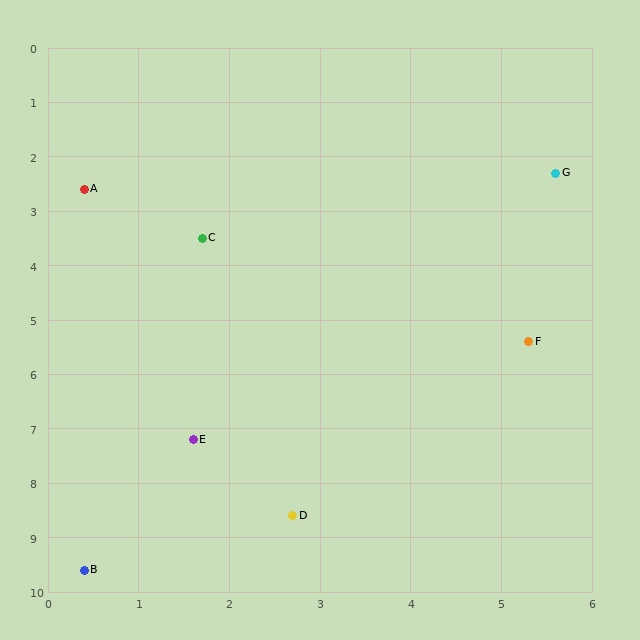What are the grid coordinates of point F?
Point F is at approximately (5.3, 5.4).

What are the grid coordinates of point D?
Point D is at approximately (2.7, 8.6).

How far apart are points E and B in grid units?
Points E and B are about 2.7 grid units apart.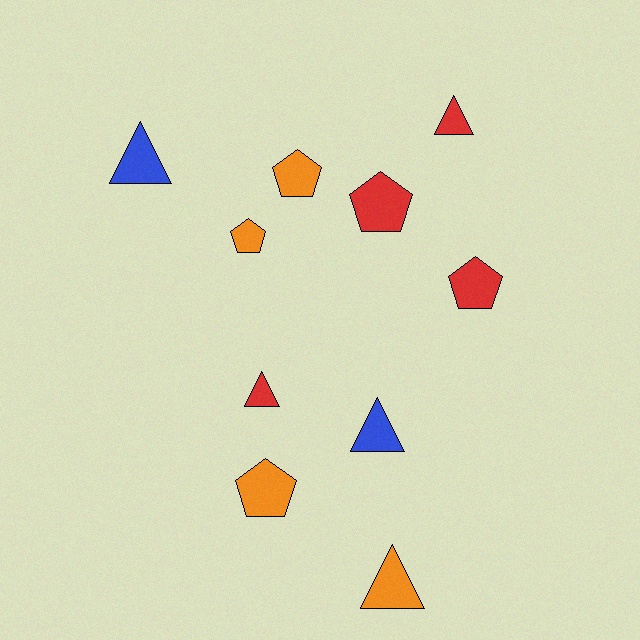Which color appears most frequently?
Orange, with 4 objects.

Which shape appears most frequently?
Pentagon, with 5 objects.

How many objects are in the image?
There are 10 objects.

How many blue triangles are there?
There are 2 blue triangles.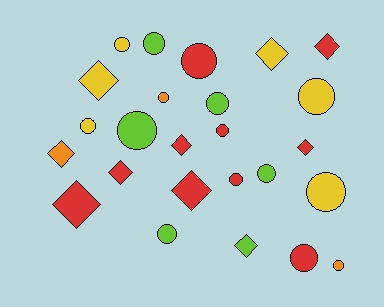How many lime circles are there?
There are 5 lime circles.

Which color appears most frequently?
Red, with 10 objects.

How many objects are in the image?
There are 25 objects.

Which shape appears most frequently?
Circle, with 15 objects.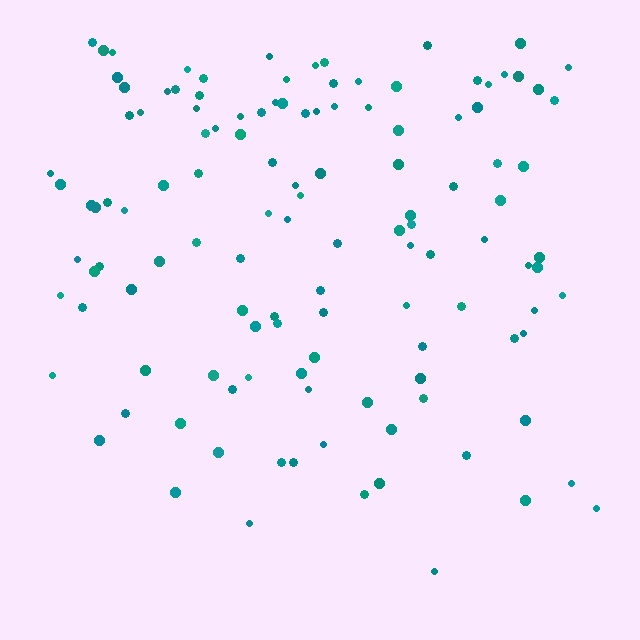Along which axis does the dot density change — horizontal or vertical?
Vertical.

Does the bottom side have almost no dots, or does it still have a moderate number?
Still a moderate number, just noticeably fewer than the top.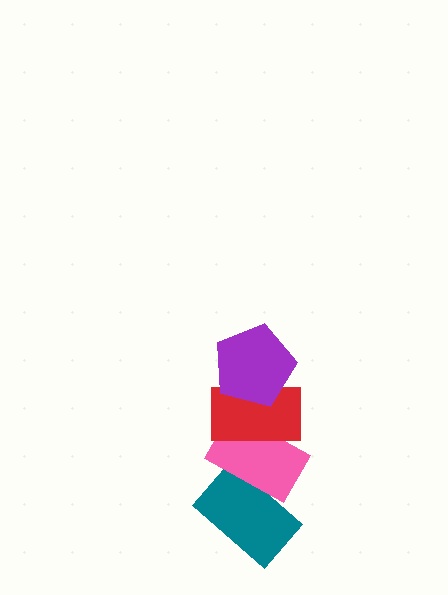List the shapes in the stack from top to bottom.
From top to bottom: the purple pentagon, the red rectangle, the pink rectangle, the teal rectangle.